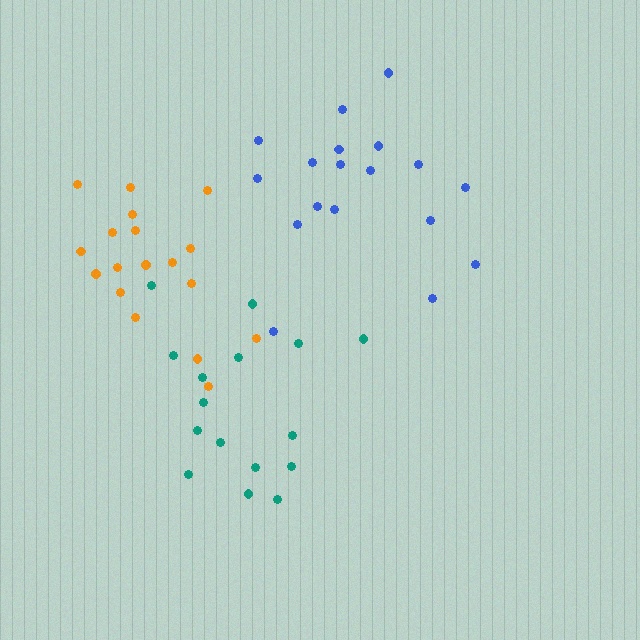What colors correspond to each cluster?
The clusters are colored: teal, blue, orange.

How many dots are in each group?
Group 1: 16 dots, Group 2: 18 dots, Group 3: 18 dots (52 total).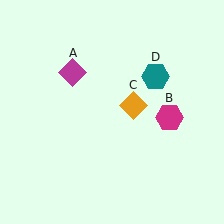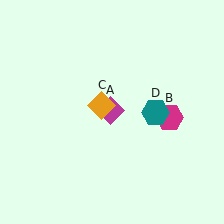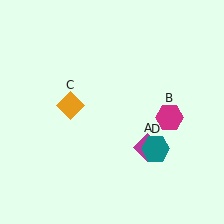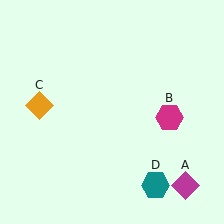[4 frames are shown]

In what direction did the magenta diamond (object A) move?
The magenta diamond (object A) moved down and to the right.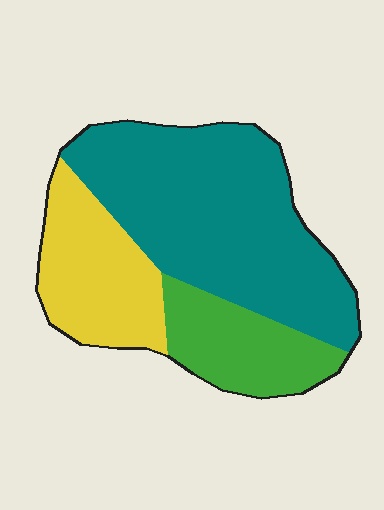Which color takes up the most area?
Teal, at roughly 55%.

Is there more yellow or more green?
Yellow.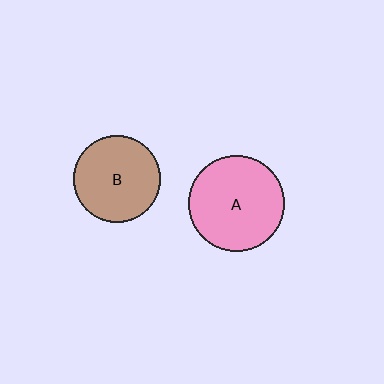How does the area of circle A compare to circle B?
Approximately 1.2 times.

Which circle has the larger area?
Circle A (pink).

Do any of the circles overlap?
No, none of the circles overlap.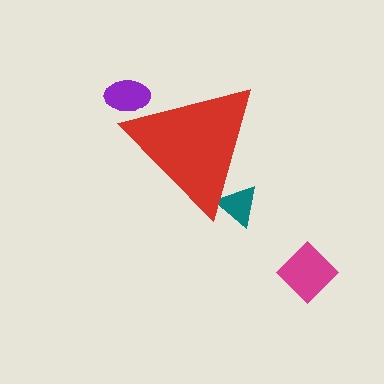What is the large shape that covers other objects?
A red triangle.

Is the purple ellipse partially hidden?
Yes, the purple ellipse is partially hidden behind the red triangle.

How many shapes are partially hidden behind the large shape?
2 shapes are partially hidden.